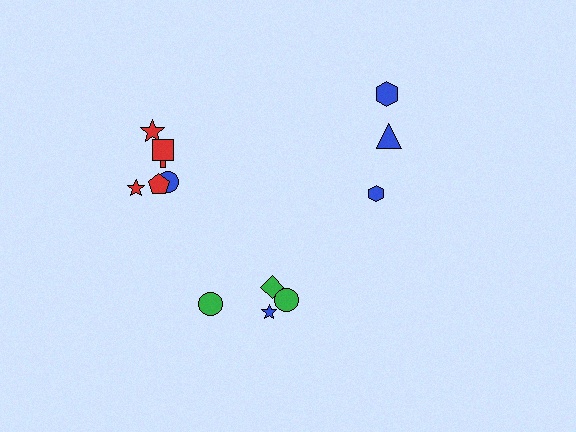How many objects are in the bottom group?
There are 4 objects.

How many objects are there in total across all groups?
There are 13 objects.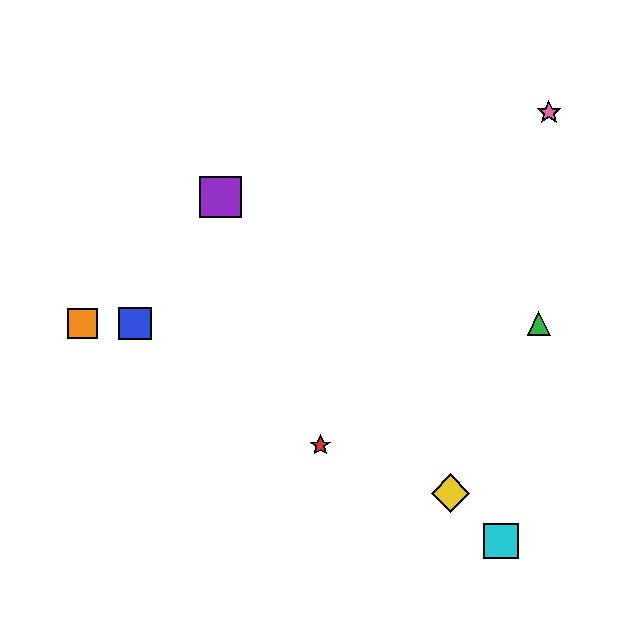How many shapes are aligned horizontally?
3 shapes (the blue square, the green triangle, the orange square) are aligned horizontally.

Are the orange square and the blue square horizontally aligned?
Yes, both are at y≈324.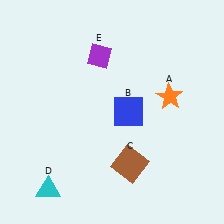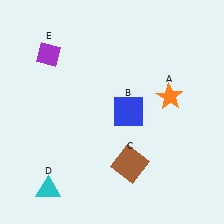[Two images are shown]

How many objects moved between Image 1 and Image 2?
1 object moved between the two images.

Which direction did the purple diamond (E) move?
The purple diamond (E) moved left.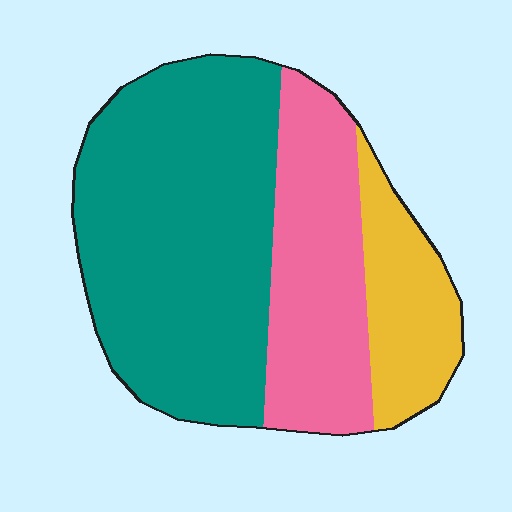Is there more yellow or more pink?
Pink.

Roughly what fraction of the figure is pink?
Pink takes up about one quarter (1/4) of the figure.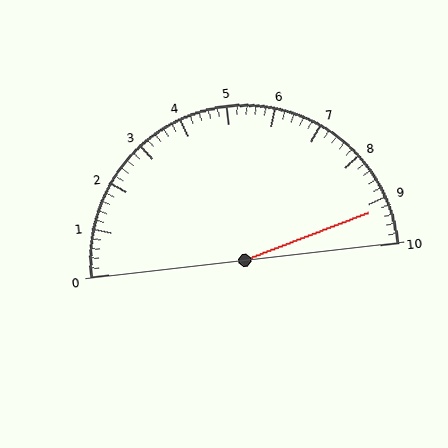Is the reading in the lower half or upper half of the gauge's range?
The reading is in the upper half of the range (0 to 10).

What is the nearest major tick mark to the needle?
The nearest major tick mark is 9.